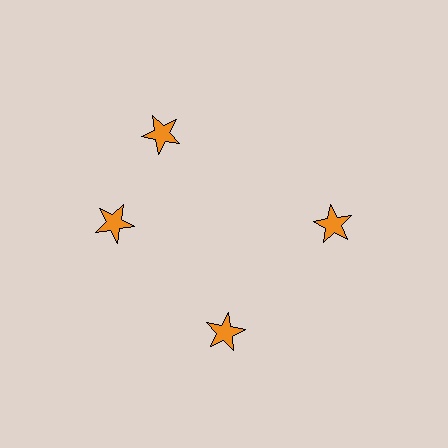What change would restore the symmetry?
The symmetry would be restored by rotating it back into even spacing with its neighbors so that all 4 stars sit at equal angles and equal distance from the center.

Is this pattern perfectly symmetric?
No. The 4 orange stars are arranged in a ring, but one element near the 12 o'clock position is rotated out of alignment along the ring, breaking the 4-fold rotational symmetry.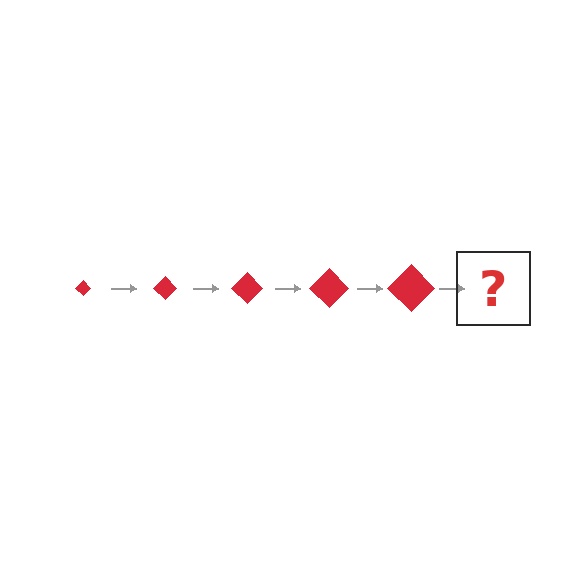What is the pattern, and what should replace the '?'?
The pattern is that the diamond gets progressively larger each step. The '?' should be a red diamond, larger than the previous one.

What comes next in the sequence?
The next element should be a red diamond, larger than the previous one.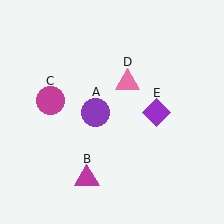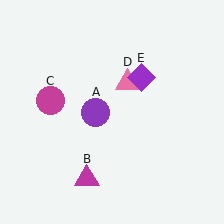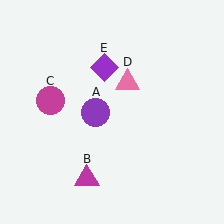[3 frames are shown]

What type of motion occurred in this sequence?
The purple diamond (object E) rotated counterclockwise around the center of the scene.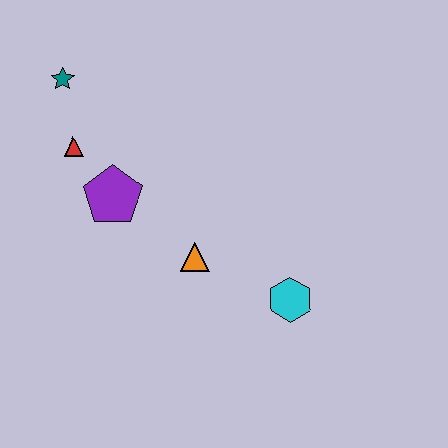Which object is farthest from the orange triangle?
The teal star is farthest from the orange triangle.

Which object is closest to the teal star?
The red triangle is closest to the teal star.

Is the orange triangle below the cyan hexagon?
No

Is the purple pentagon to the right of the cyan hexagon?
No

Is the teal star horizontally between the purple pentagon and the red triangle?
No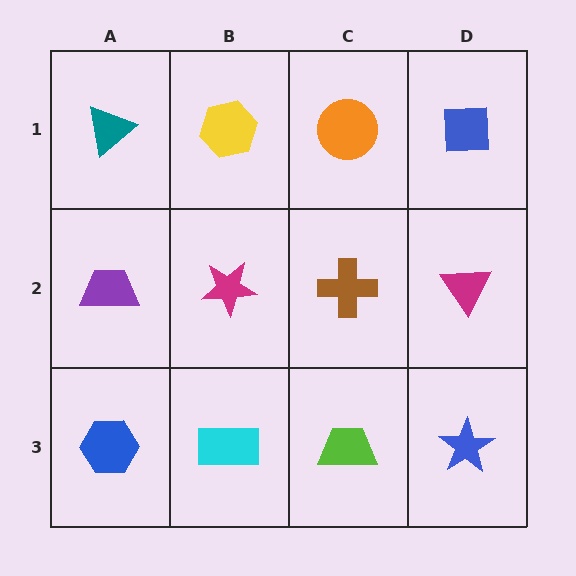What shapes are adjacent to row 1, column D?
A magenta triangle (row 2, column D), an orange circle (row 1, column C).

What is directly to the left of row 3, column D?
A lime trapezoid.